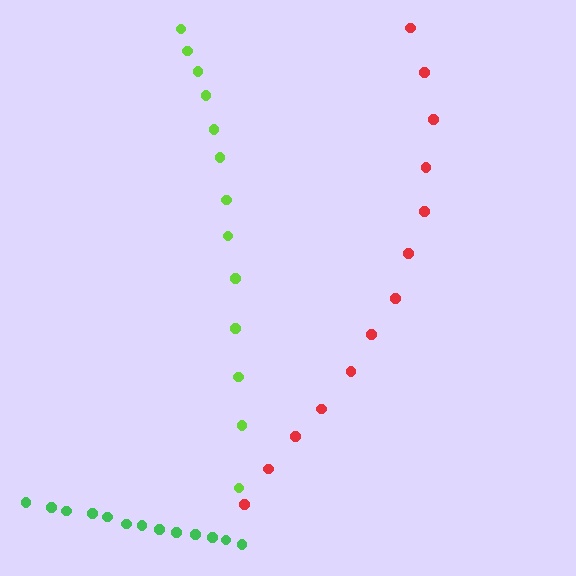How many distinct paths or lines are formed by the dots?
There are 3 distinct paths.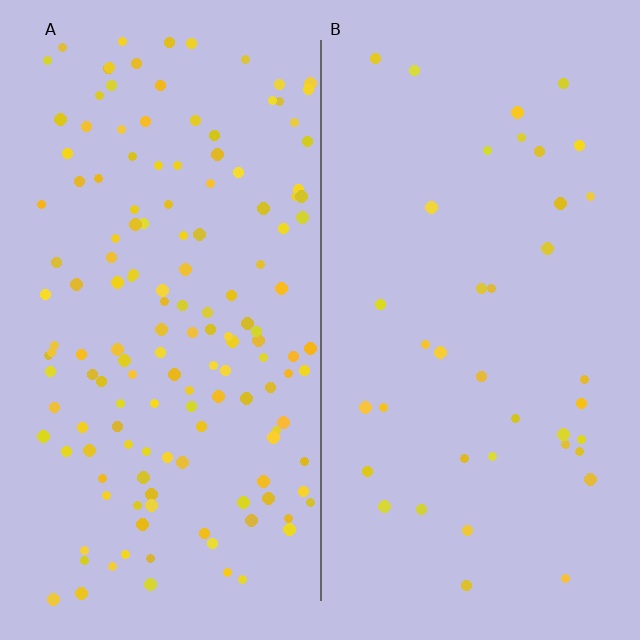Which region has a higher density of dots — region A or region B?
A (the left).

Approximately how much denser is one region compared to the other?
Approximately 3.9× — region A over region B.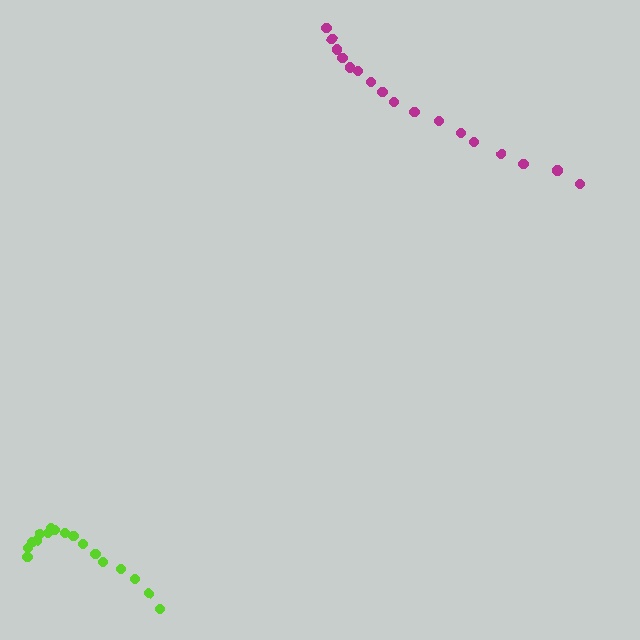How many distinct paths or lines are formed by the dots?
There are 2 distinct paths.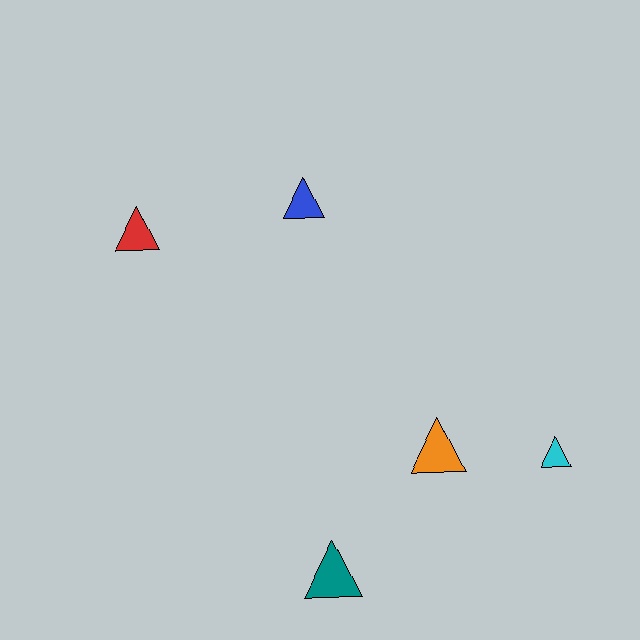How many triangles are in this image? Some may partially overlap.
There are 5 triangles.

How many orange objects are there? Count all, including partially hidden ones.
There is 1 orange object.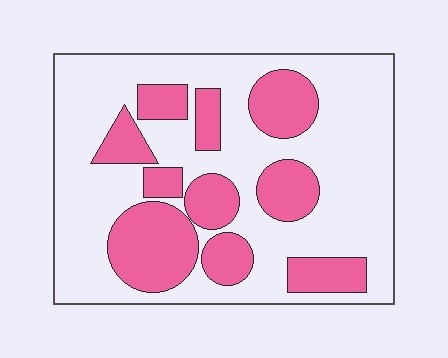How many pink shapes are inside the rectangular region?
10.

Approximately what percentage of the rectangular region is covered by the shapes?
Approximately 35%.